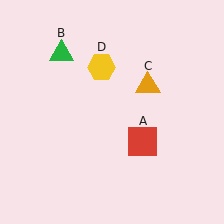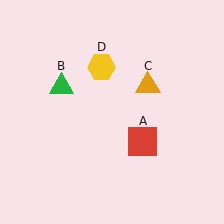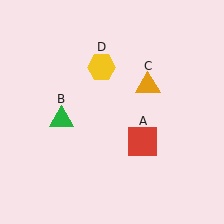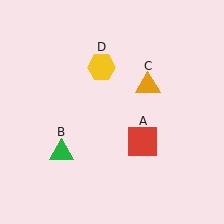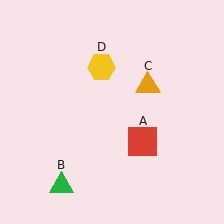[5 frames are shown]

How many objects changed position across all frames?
1 object changed position: green triangle (object B).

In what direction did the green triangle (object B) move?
The green triangle (object B) moved down.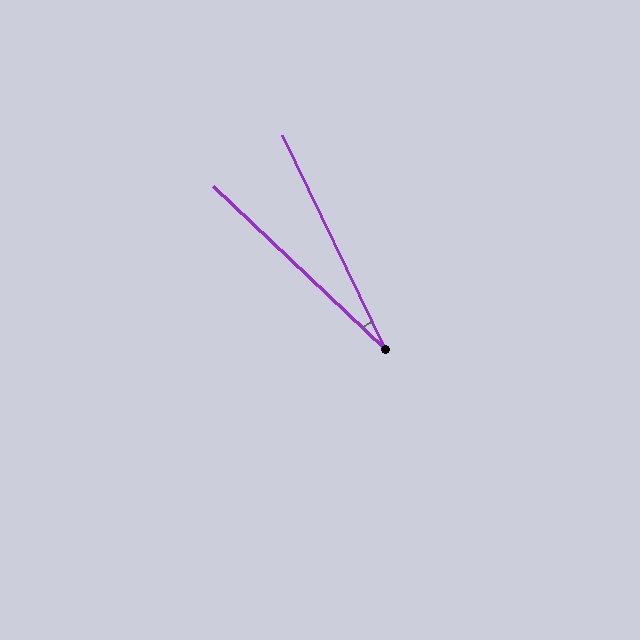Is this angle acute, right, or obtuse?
It is acute.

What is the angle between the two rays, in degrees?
Approximately 21 degrees.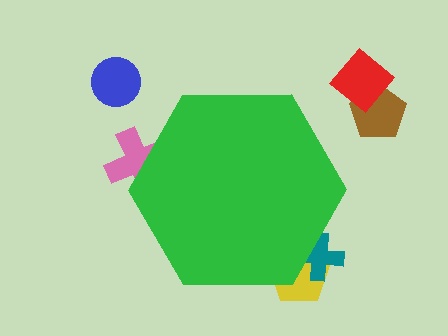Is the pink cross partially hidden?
Yes, the pink cross is partially hidden behind the green hexagon.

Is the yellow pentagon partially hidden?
Yes, the yellow pentagon is partially hidden behind the green hexagon.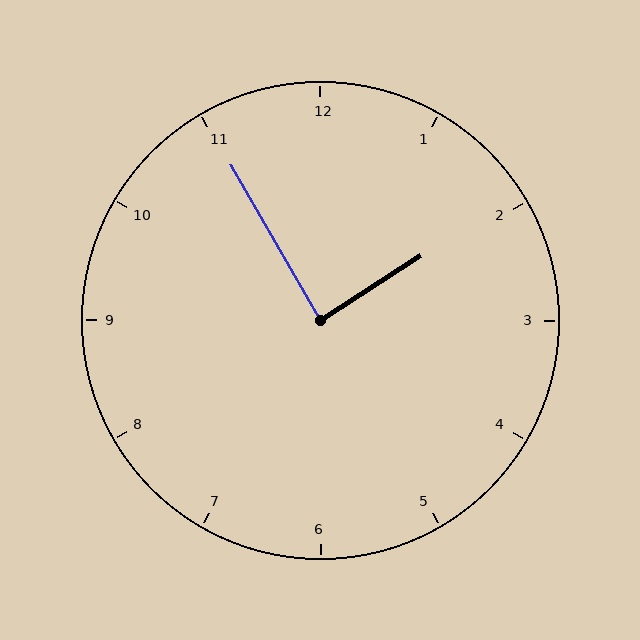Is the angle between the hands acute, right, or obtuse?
It is right.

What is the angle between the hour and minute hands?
Approximately 88 degrees.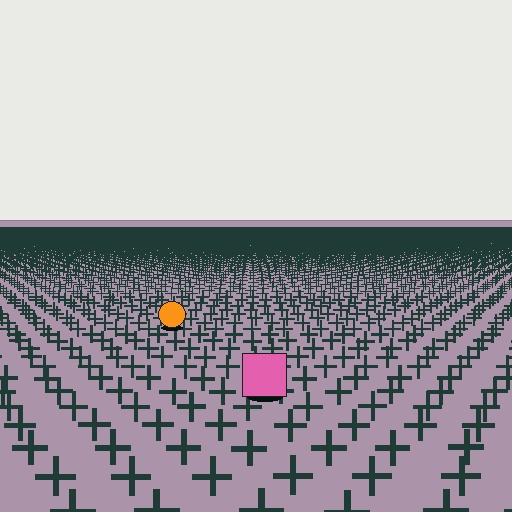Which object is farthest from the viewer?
The orange circle is farthest from the viewer. It appears smaller and the ground texture around it is denser.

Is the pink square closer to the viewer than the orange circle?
Yes. The pink square is closer — you can tell from the texture gradient: the ground texture is coarser near it.